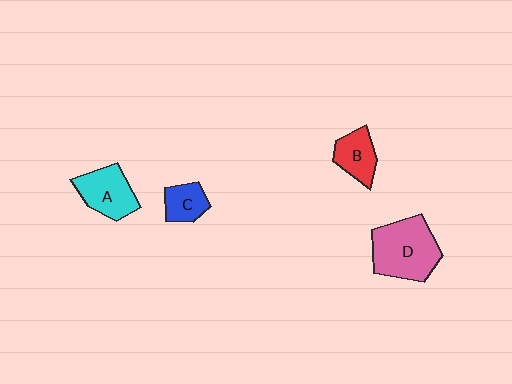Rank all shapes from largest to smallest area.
From largest to smallest: D (pink), A (cyan), B (red), C (blue).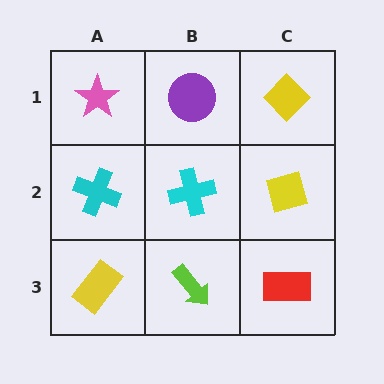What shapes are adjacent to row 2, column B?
A purple circle (row 1, column B), a lime arrow (row 3, column B), a cyan cross (row 2, column A), a yellow diamond (row 2, column C).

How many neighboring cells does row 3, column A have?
2.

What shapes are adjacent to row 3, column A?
A cyan cross (row 2, column A), a lime arrow (row 3, column B).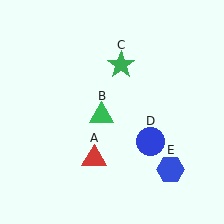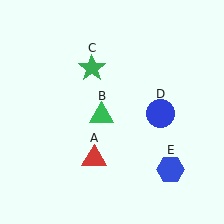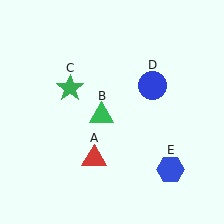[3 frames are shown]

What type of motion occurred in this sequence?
The green star (object C), blue circle (object D) rotated counterclockwise around the center of the scene.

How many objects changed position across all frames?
2 objects changed position: green star (object C), blue circle (object D).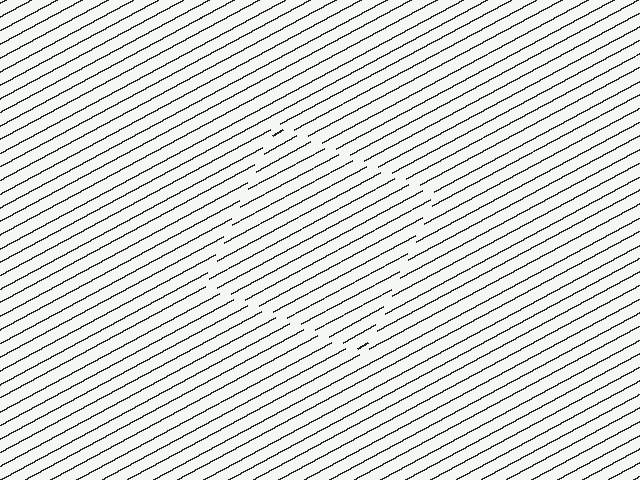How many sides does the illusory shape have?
4 sides — the line-ends trace a square.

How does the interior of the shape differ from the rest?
The interior of the shape contains the same grating, shifted by half a period — the contour is defined by the phase discontinuity where line-ends from the inner and outer gratings abut.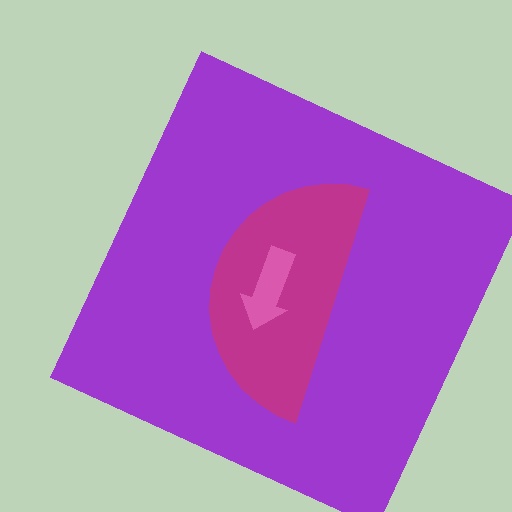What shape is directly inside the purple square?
The magenta semicircle.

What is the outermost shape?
The purple square.